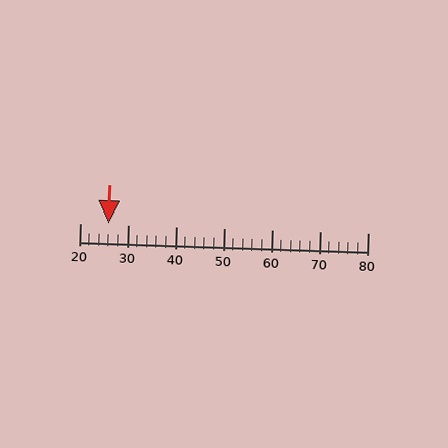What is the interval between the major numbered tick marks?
The major tick marks are spaced 10 units apart.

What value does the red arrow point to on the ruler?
The red arrow points to approximately 26.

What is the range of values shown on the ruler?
The ruler shows values from 20 to 80.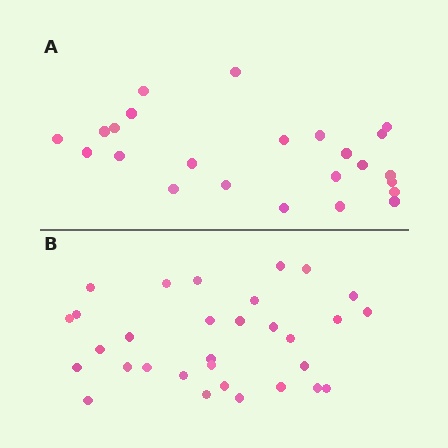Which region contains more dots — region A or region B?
Region B (the bottom region) has more dots.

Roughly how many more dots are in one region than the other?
Region B has roughly 8 or so more dots than region A.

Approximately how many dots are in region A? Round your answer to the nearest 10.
About 20 dots. (The exact count is 24, which rounds to 20.)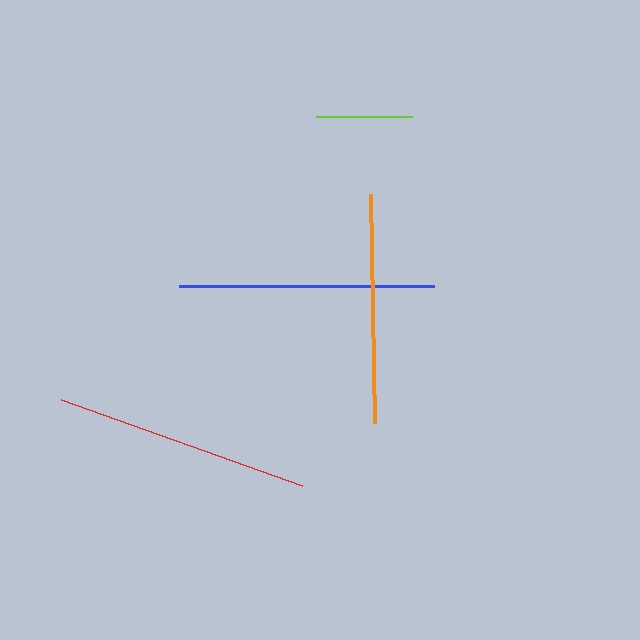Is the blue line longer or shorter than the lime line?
The blue line is longer than the lime line.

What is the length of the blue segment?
The blue segment is approximately 254 pixels long.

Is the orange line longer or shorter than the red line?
The red line is longer than the orange line.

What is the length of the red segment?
The red segment is approximately 256 pixels long.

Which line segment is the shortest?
The lime line is the shortest at approximately 96 pixels.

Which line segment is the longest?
The red line is the longest at approximately 256 pixels.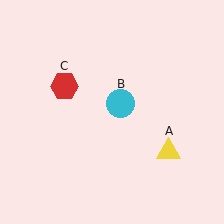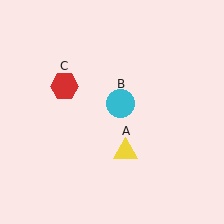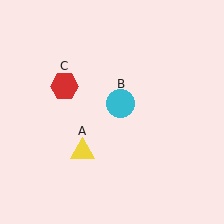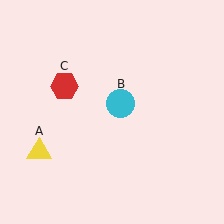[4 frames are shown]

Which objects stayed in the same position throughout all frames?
Cyan circle (object B) and red hexagon (object C) remained stationary.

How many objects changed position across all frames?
1 object changed position: yellow triangle (object A).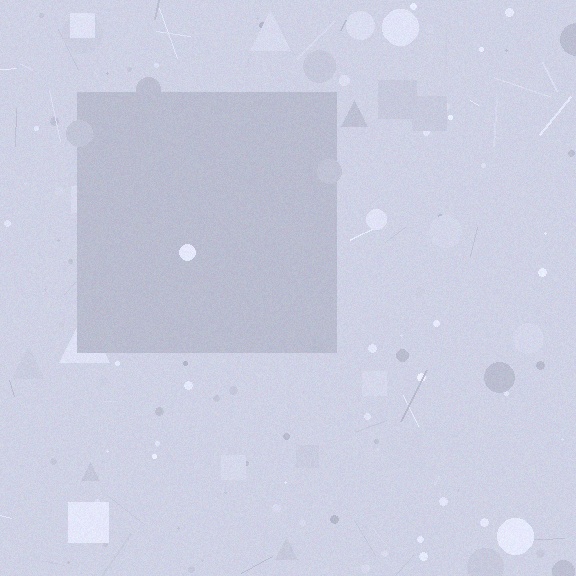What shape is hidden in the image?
A square is hidden in the image.